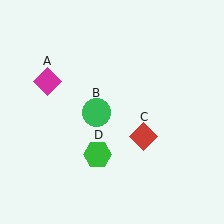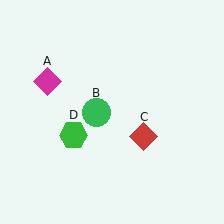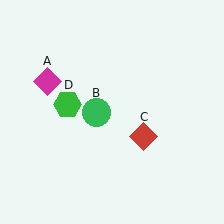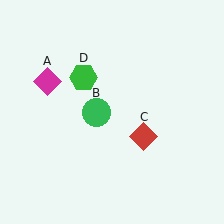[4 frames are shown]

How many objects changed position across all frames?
1 object changed position: green hexagon (object D).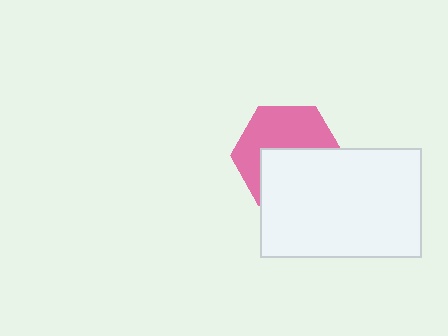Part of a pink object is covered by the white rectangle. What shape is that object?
It is a hexagon.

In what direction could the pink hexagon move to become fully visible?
The pink hexagon could move up. That would shift it out from behind the white rectangle entirely.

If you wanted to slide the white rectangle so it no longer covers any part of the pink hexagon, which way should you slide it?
Slide it down — that is the most direct way to separate the two shapes.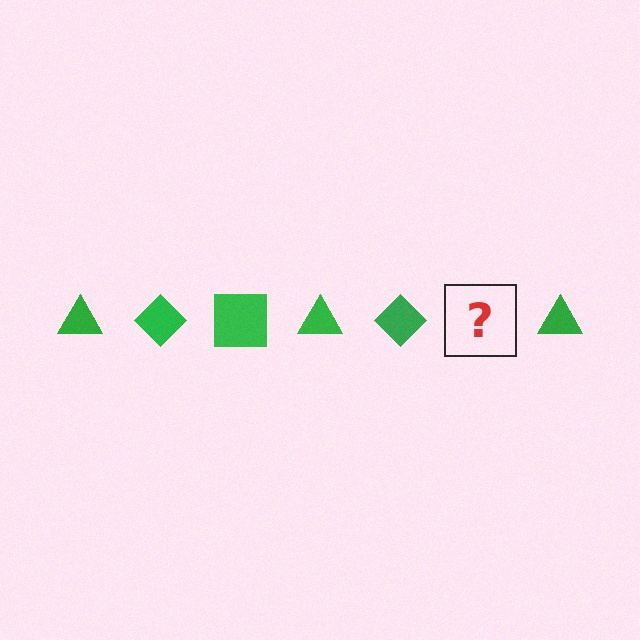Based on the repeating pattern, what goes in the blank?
The blank should be a green square.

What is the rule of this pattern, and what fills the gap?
The rule is that the pattern cycles through triangle, diamond, square shapes in green. The gap should be filled with a green square.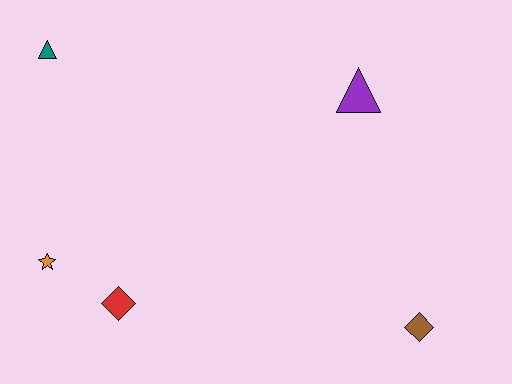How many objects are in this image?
There are 5 objects.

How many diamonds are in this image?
There are 2 diamonds.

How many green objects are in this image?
There are no green objects.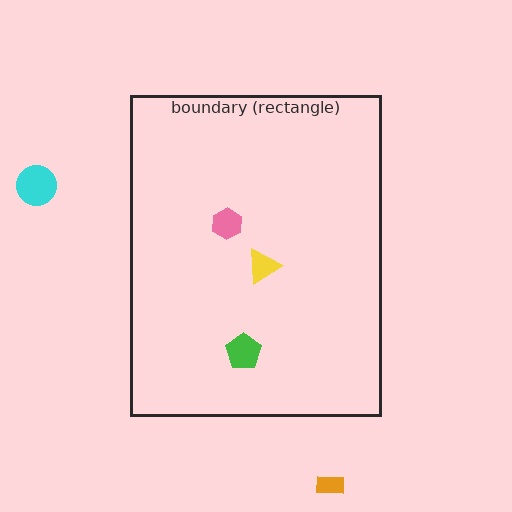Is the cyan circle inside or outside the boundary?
Outside.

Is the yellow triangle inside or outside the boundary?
Inside.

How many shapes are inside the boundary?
3 inside, 2 outside.